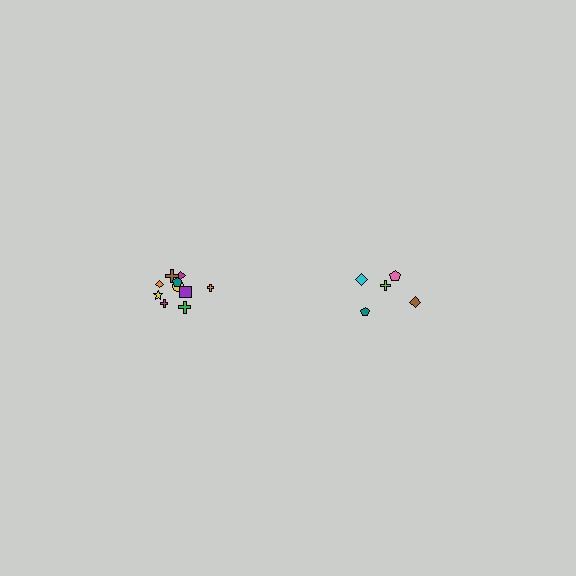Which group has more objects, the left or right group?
The left group.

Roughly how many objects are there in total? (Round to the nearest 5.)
Roughly 15 objects in total.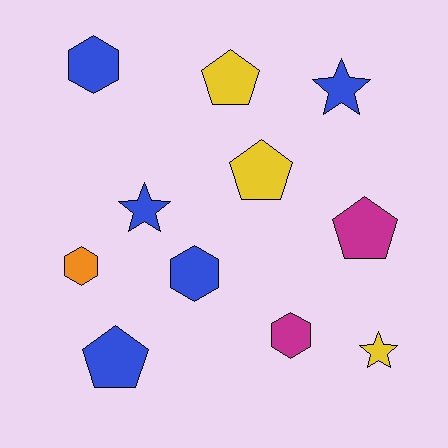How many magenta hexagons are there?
There is 1 magenta hexagon.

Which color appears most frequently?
Blue, with 5 objects.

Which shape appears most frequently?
Pentagon, with 4 objects.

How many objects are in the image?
There are 11 objects.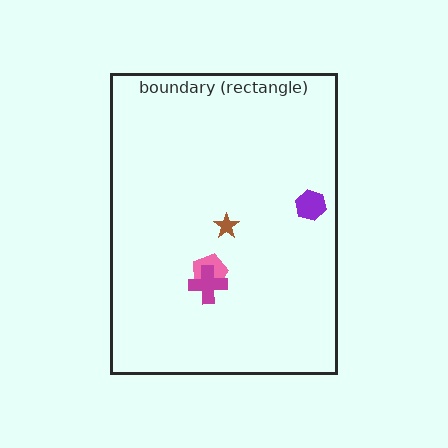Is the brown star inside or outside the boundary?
Inside.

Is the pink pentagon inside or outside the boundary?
Inside.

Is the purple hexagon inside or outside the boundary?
Inside.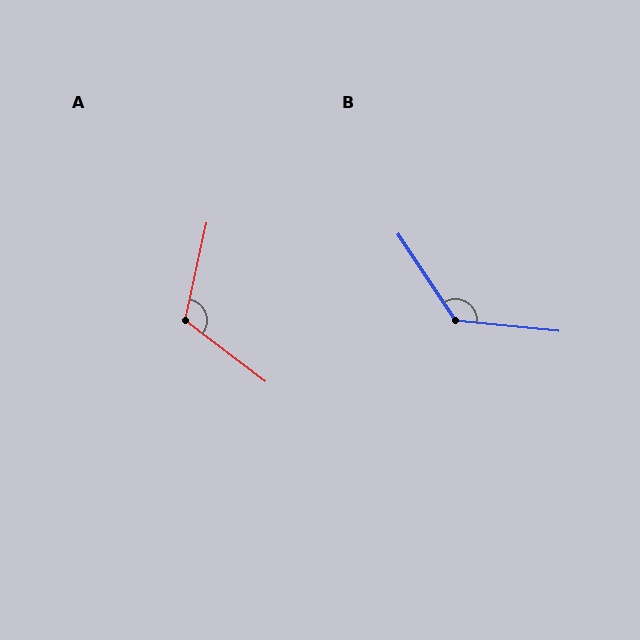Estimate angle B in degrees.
Approximately 129 degrees.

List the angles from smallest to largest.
A (115°), B (129°).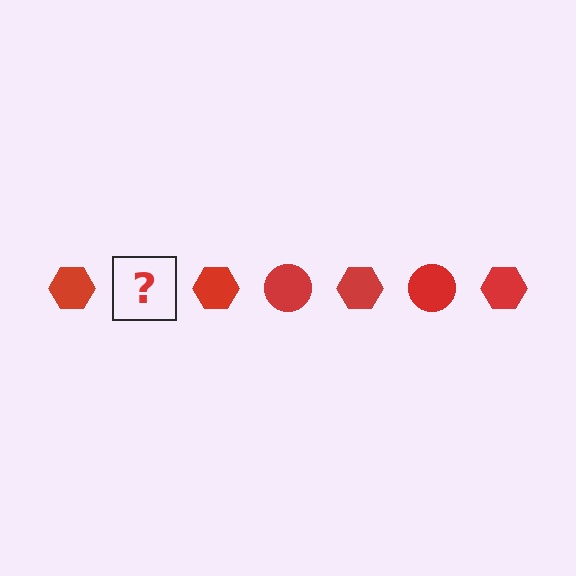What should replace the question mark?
The question mark should be replaced with a red circle.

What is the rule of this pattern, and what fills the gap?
The rule is that the pattern cycles through hexagon, circle shapes in red. The gap should be filled with a red circle.